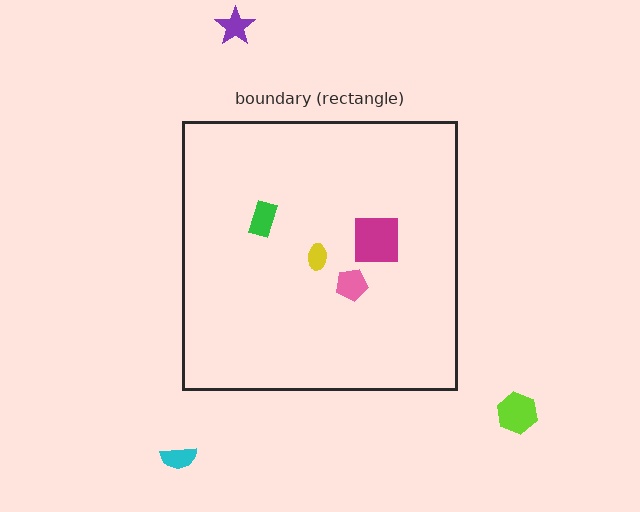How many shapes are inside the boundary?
4 inside, 3 outside.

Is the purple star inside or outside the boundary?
Outside.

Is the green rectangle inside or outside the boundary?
Inside.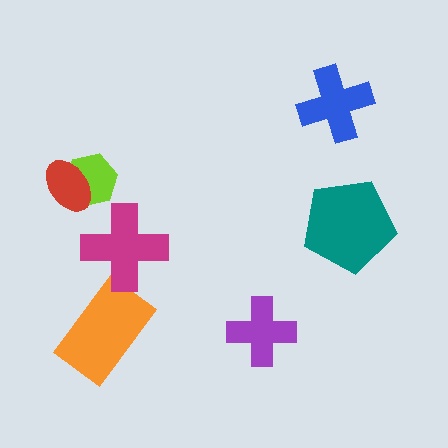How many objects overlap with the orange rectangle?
0 objects overlap with the orange rectangle.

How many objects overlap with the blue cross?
0 objects overlap with the blue cross.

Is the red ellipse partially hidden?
No, no other shape covers it.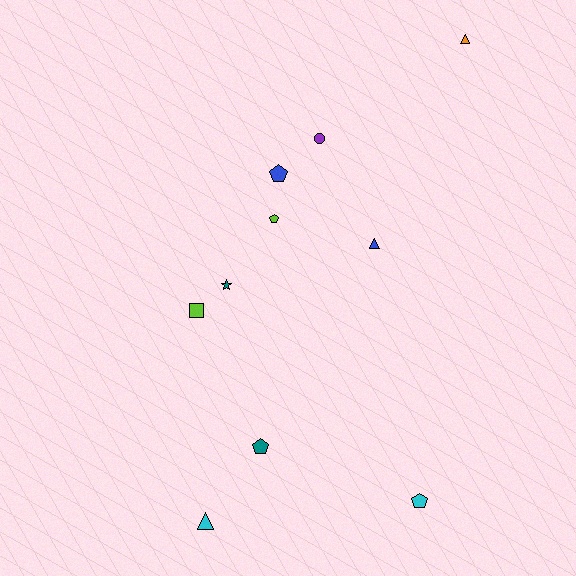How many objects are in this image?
There are 10 objects.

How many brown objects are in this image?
There are no brown objects.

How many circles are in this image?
There is 1 circle.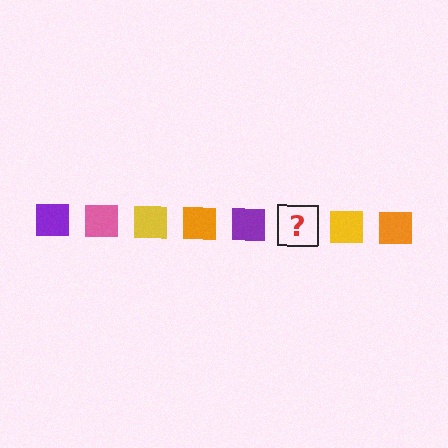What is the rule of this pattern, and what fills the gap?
The rule is that the pattern cycles through purple, pink, yellow, orange squares. The gap should be filled with a pink square.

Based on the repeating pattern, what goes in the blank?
The blank should be a pink square.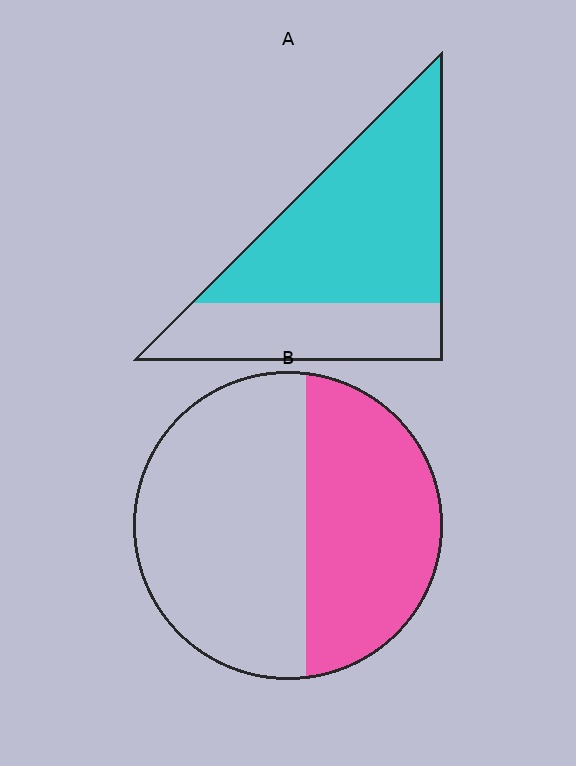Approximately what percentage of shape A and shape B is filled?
A is approximately 65% and B is approximately 45%.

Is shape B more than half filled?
No.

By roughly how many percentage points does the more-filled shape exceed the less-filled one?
By roughly 25 percentage points (A over B).